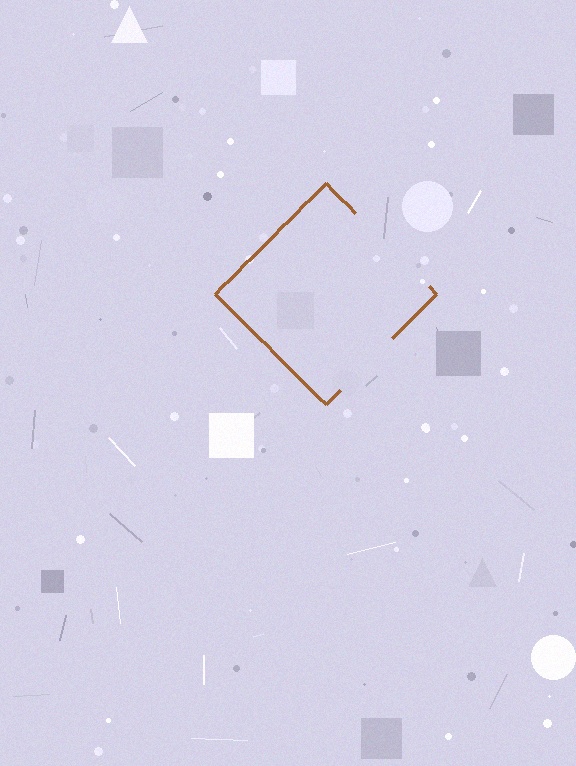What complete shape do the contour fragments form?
The contour fragments form a diamond.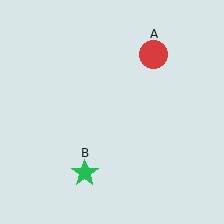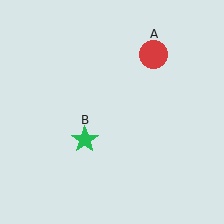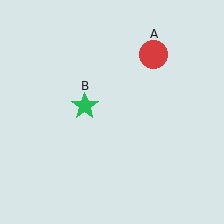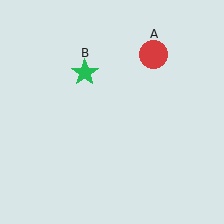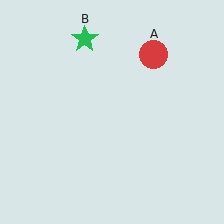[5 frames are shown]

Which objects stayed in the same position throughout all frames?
Red circle (object A) remained stationary.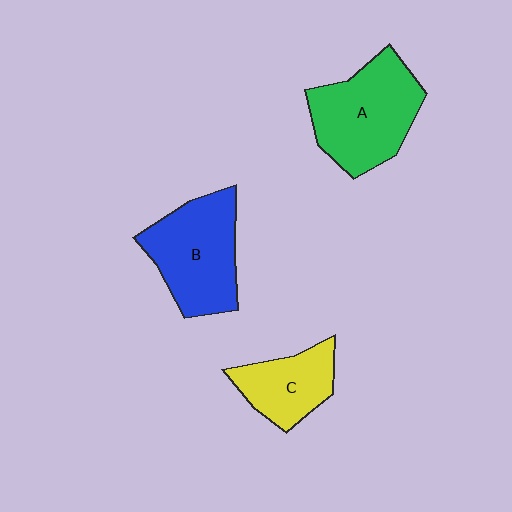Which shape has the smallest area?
Shape C (yellow).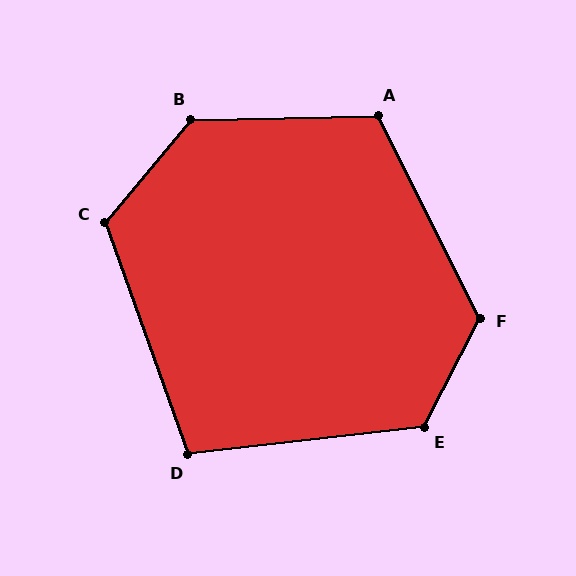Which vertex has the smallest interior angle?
D, at approximately 103 degrees.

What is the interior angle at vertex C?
Approximately 121 degrees (obtuse).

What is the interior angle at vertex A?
Approximately 115 degrees (obtuse).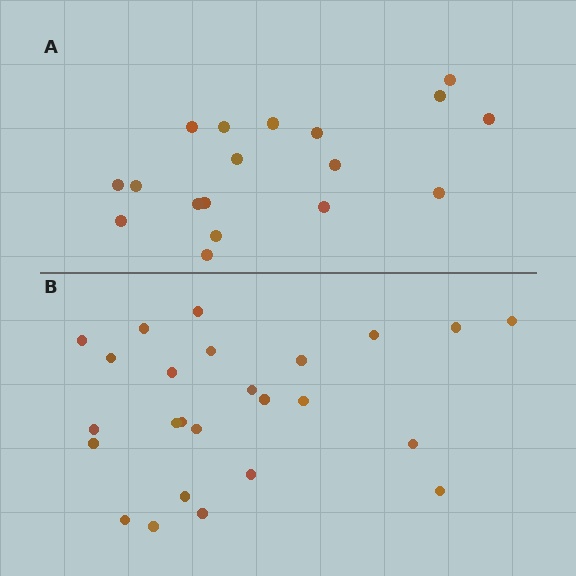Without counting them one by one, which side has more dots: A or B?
Region B (the bottom region) has more dots.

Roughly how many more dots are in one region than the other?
Region B has roughly 8 or so more dots than region A.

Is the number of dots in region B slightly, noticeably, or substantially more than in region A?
Region B has noticeably more, but not dramatically so. The ratio is roughly 1.4 to 1.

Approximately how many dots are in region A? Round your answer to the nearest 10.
About 20 dots. (The exact count is 18, which rounds to 20.)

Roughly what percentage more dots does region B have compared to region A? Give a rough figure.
About 40% more.